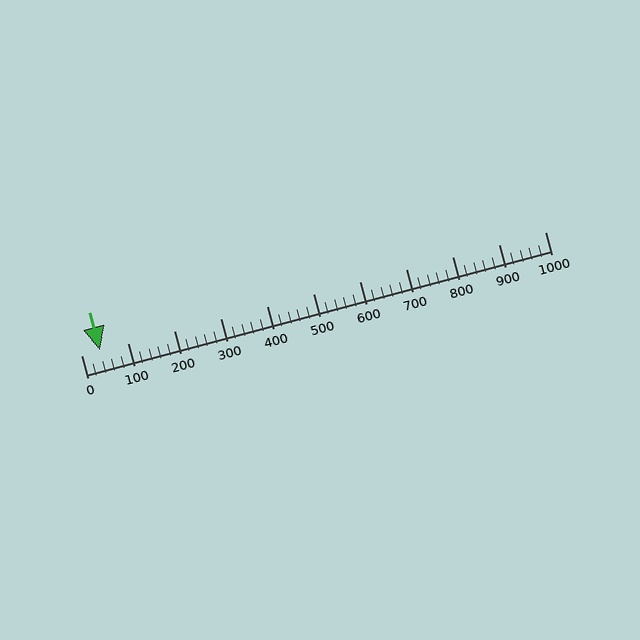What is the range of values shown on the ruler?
The ruler shows values from 0 to 1000.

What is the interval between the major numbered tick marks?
The major tick marks are spaced 100 units apart.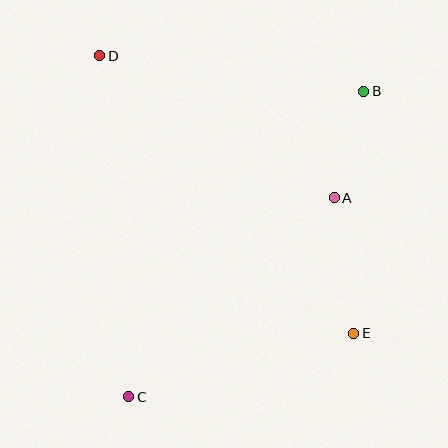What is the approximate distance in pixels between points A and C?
The distance between A and C is approximately 286 pixels.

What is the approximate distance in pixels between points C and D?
The distance between C and D is approximately 343 pixels.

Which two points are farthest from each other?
Points B and C are farthest from each other.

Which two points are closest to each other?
Points A and B are closest to each other.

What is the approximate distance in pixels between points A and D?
The distance between A and D is approximately 274 pixels.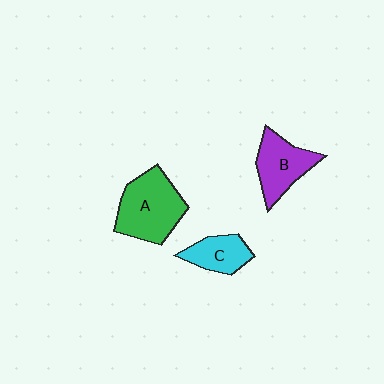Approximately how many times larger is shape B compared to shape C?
Approximately 1.4 times.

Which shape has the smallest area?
Shape C (cyan).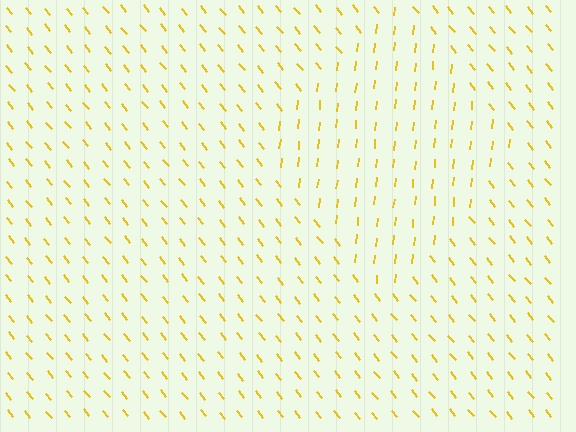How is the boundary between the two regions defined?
The boundary is defined purely by a change in line orientation (approximately 45 degrees difference). All lines are the same color and thickness.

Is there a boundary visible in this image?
Yes, there is a texture boundary formed by a change in line orientation.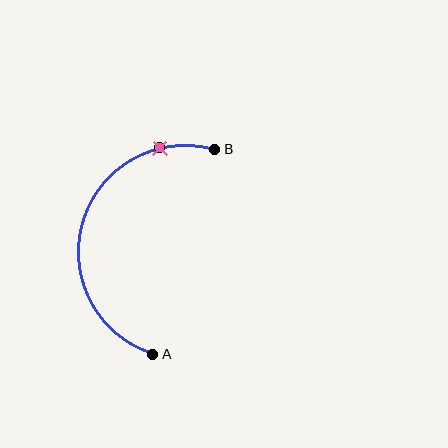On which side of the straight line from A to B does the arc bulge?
The arc bulges to the left of the straight line connecting A and B.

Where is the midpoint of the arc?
The arc midpoint is the point on the curve farthest from the straight line joining A and B. It sits to the left of that line.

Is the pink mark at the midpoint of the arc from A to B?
No. The pink mark lies on the arc but is closer to endpoint B. The arc midpoint would be at the point on the curve equidistant along the arc from both A and B.